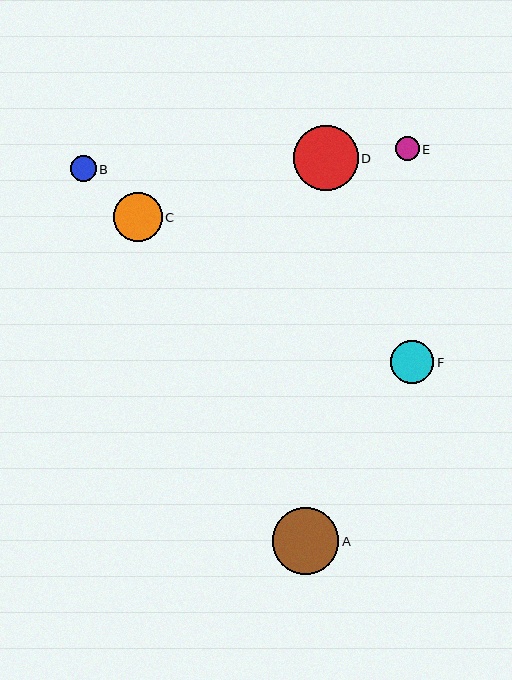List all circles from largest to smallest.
From largest to smallest: A, D, C, F, B, E.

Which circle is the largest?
Circle A is the largest with a size of approximately 67 pixels.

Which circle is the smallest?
Circle E is the smallest with a size of approximately 24 pixels.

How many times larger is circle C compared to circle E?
Circle C is approximately 2.0 times the size of circle E.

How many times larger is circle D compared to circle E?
Circle D is approximately 2.7 times the size of circle E.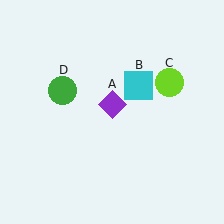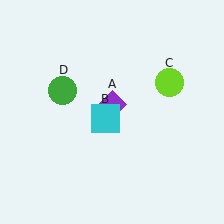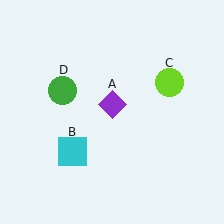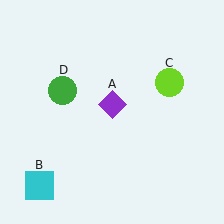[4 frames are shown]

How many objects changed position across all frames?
1 object changed position: cyan square (object B).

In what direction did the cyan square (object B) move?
The cyan square (object B) moved down and to the left.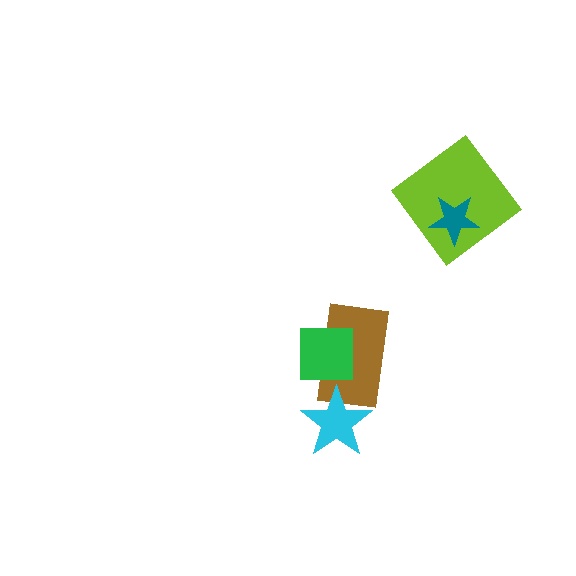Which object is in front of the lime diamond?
The teal star is in front of the lime diamond.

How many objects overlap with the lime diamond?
1 object overlaps with the lime diamond.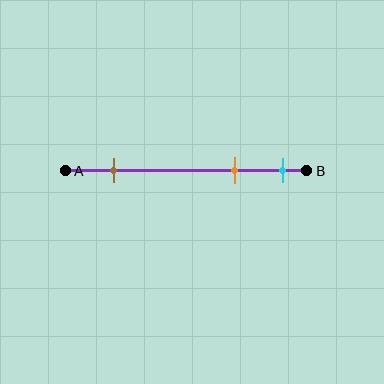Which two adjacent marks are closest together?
The orange and cyan marks are the closest adjacent pair.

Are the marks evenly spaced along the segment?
No, the marks are not evenly spaced.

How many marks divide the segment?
There are 3 marks dividing the segment.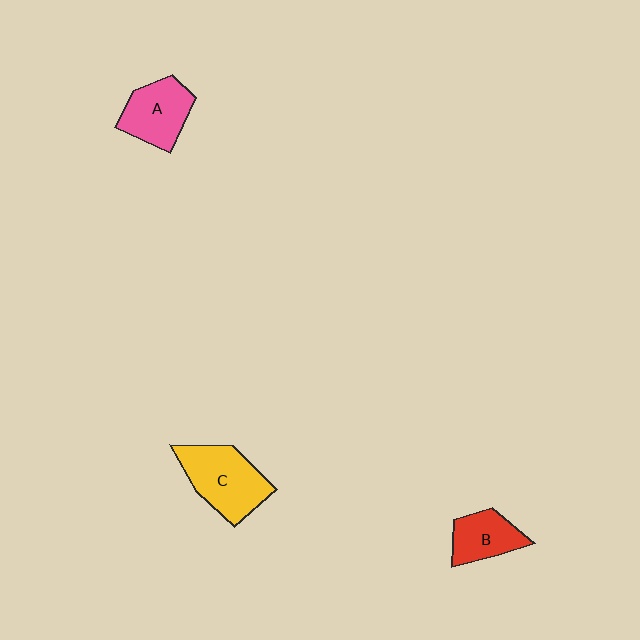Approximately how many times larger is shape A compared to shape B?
Approximately 1.2 times.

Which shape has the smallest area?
Shape B (red).